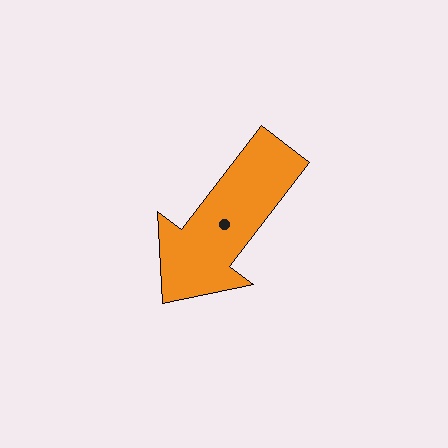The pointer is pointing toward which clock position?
Roughly 7 o'clock.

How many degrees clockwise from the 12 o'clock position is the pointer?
Approximately 218 degrees.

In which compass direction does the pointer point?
Southwest.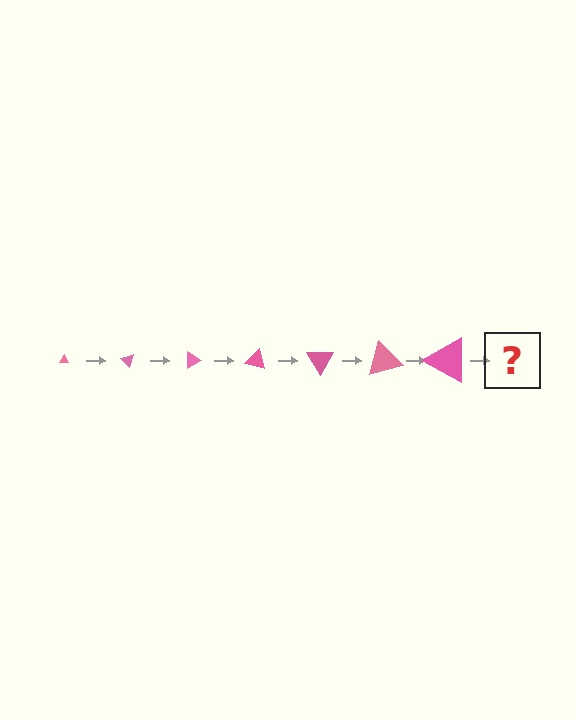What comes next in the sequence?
The next element should be a triangle, larger than the previous one and rotated 315 degrees from the start.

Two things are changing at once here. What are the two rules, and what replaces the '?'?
The two rules are that the triangle grows larger each step and it rotates 45 degrees each step. The '?' should be a triangle, larger than the previous one and rotated 315 degrees from the start.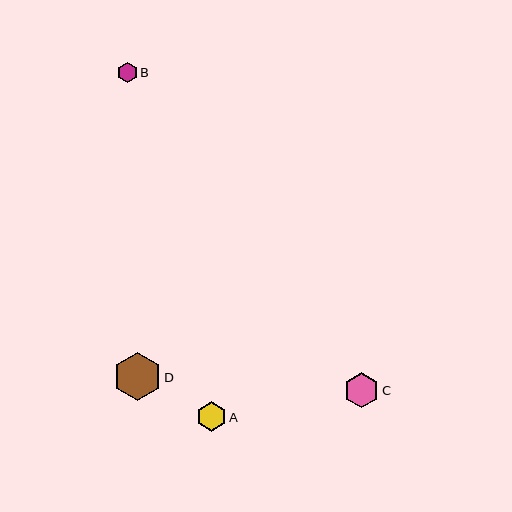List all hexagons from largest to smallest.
From largest to smallest: D, C, A, B.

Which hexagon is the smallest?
Hexagon B is the smallest with a size of approximately 21 pixels.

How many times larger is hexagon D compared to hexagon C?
Hexagon D is approximately 1.4 times the size of hexagon C.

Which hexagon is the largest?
Hexagon D is the largest with a size of approximately 48 pixels.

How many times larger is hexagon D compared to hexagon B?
Hexagon D is approximately 2.3 times the size of hexagon B.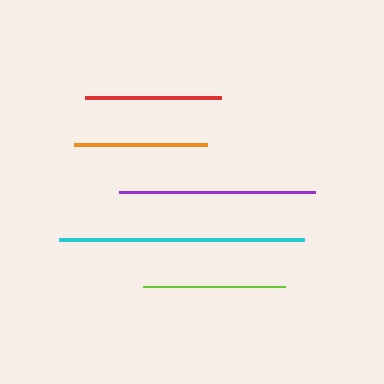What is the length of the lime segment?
The lime segment is approximately 142 pixels long.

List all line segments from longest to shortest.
From longest to shortest: cyan, purple, lime, red, orange.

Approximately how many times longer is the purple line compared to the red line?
The purple line is approximately 1.4 times the length of the red line.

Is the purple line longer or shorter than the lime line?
The purple line is longer than the lime line.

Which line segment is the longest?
The cyan line is the longest at approximately 245 pixels.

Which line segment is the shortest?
The orange line is the shortest at approximately 133 pixels.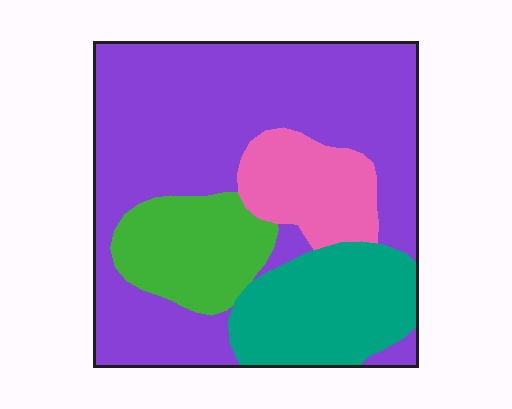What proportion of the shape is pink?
Pink covers about 10% of the shape.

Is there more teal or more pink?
Teal.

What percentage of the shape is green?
Green takes up less than a quarter of the shape.